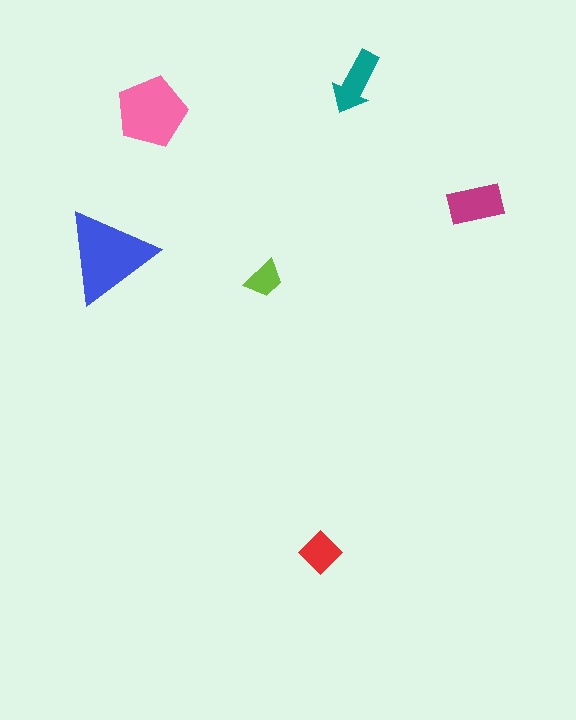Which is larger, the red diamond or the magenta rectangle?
The magenta rectangle.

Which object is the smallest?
The lime trapezoid.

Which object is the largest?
The blue triangle.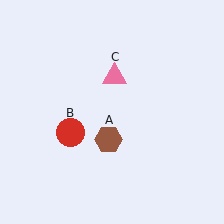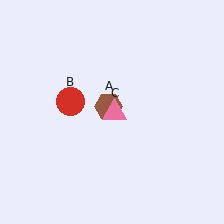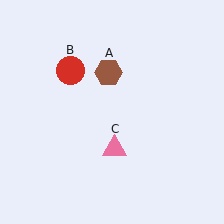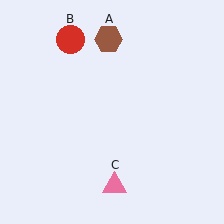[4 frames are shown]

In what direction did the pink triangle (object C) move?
The pink triangle (object C) moved down.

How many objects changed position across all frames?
3 objects changed position: brown hexagon (object A), red circle (object B), pink triangle (object C).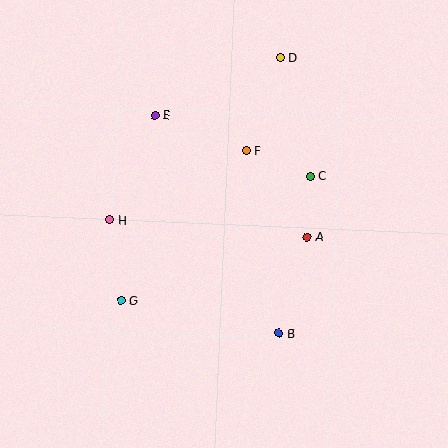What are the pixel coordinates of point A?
Point A is at (307, 237).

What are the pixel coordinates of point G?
Point G is at (121, 301).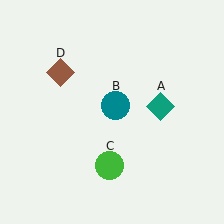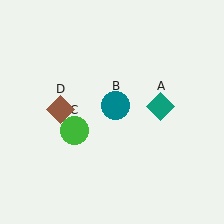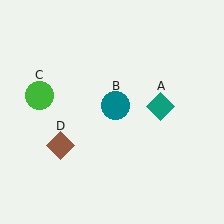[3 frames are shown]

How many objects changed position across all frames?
2 objects changed position: green circle (object C), brown diamond (object D).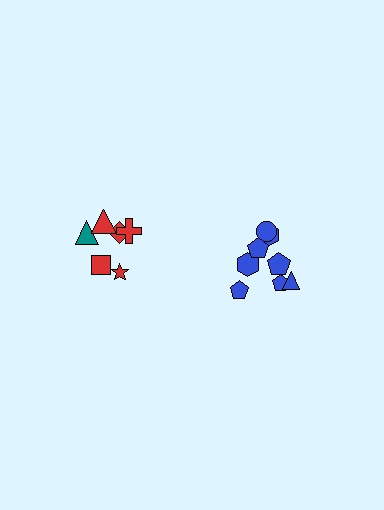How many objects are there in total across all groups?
There are 14 objects.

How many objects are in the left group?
There are 6 objects.